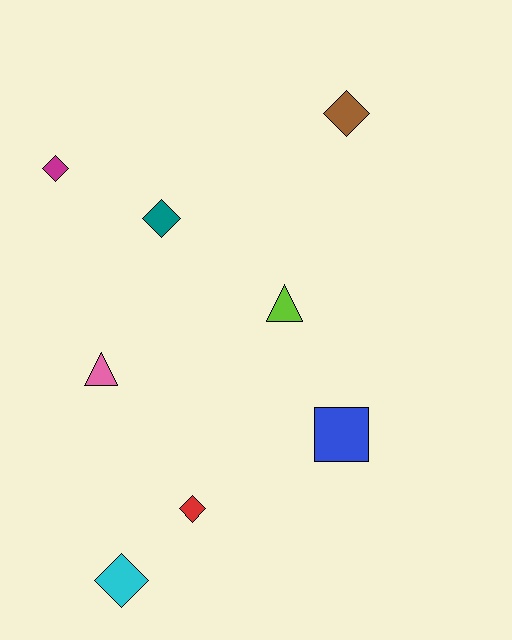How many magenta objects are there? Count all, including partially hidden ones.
There is 1 magenta object.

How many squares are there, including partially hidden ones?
There is 1 square.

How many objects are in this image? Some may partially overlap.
There are 8 objects.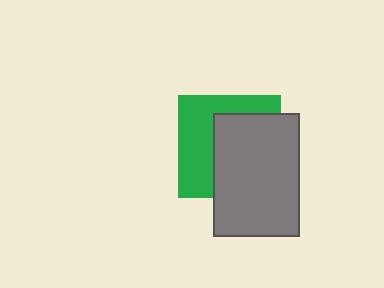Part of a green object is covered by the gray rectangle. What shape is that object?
It is a square.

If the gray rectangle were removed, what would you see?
You would see the complete green square.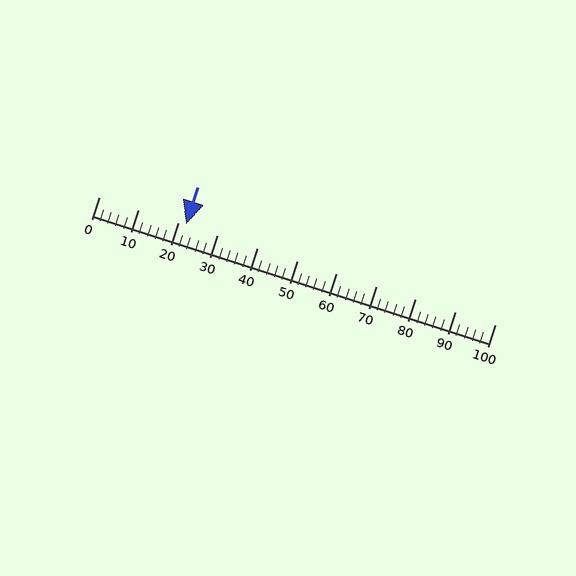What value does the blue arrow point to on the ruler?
The blue arrow points to approximately 22.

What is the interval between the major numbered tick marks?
The major tick marks are spaced 10 units apart.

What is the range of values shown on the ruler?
The ruler shows values from 0 to 100.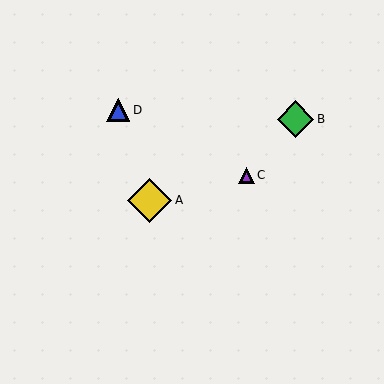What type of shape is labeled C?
Shape C is a purple triangle.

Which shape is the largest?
The yellow diamond (labeled A) is the largest.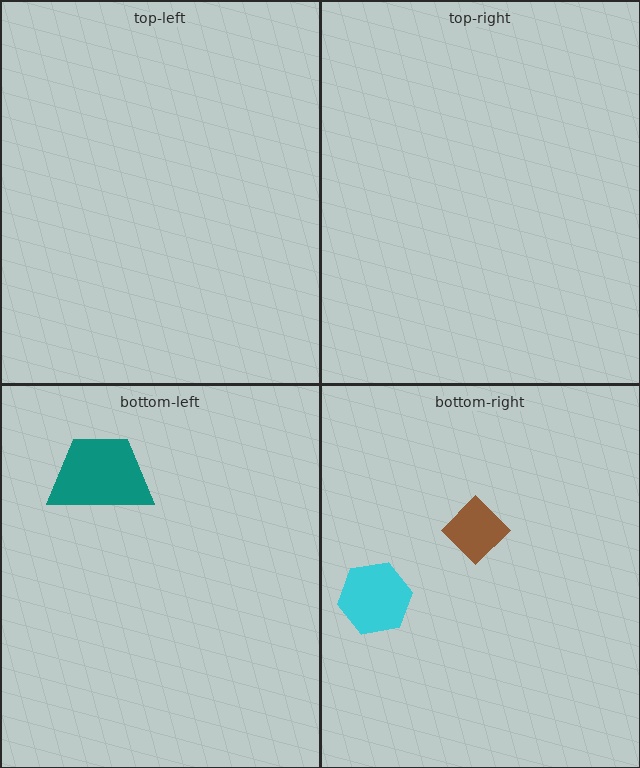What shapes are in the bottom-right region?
The brown diamond, the cyan hexagon.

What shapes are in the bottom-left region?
The teal trapezoid.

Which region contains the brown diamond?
The bottom-right region.